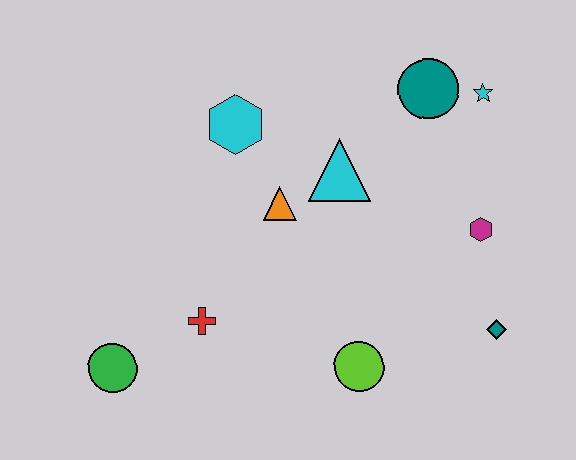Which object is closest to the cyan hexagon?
The orange triangle is closest to the cyan hexagon.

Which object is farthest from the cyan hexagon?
The teal diamond is farthest from the cyan hexagon.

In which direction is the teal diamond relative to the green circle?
The teal diamond is to the right of the green circle.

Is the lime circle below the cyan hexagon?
Yes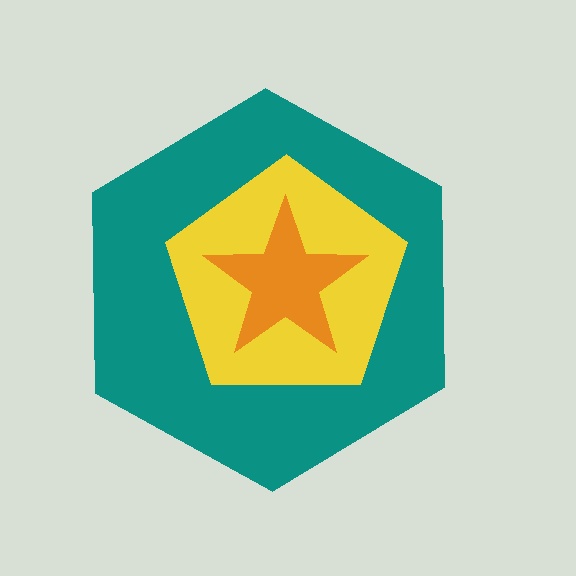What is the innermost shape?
The orange star.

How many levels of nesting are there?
3.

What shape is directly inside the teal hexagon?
The yellow pentagon.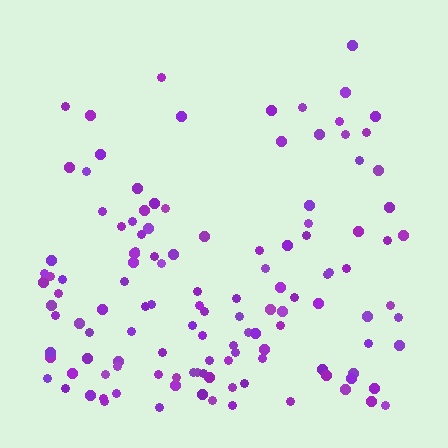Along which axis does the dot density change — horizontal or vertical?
Vertical.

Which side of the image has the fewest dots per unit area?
The top.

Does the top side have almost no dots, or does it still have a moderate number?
Still a moderate number, just noticeably fewer than the bottom.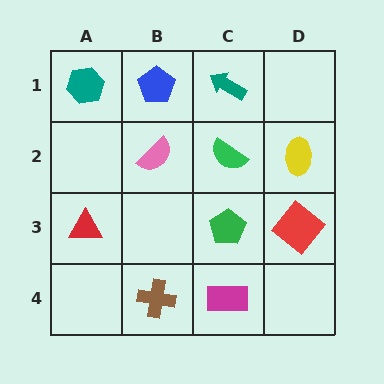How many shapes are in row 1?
3 shapes.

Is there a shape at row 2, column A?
No, that cell is empty.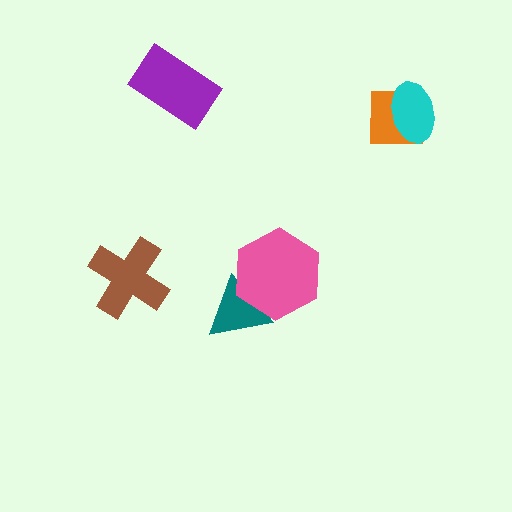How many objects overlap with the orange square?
1 object overlaps with the orange square.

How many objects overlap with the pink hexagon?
1 object overlaps with the pink hexagon.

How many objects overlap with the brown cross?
0 objects overlap with the brown cross.